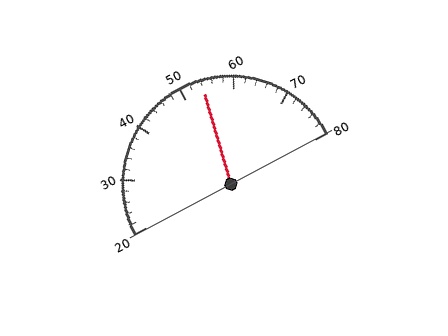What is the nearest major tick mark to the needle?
The nearest major tick mark is 50.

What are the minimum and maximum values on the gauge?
The gauge ranges from 20 to 80.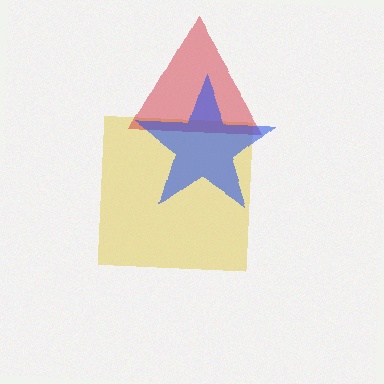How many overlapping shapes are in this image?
There are 3 overlapping shapes in the image.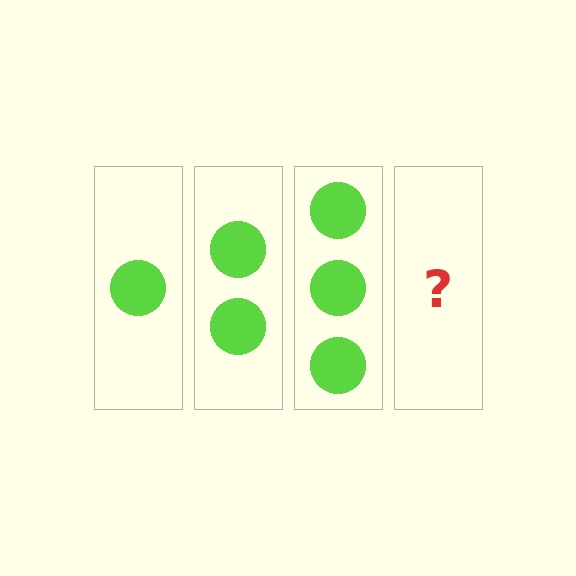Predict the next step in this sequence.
The next step is 4 circles.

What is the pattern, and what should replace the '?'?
The pattern is that each step adds one more circle. The '?' should be 4 circles.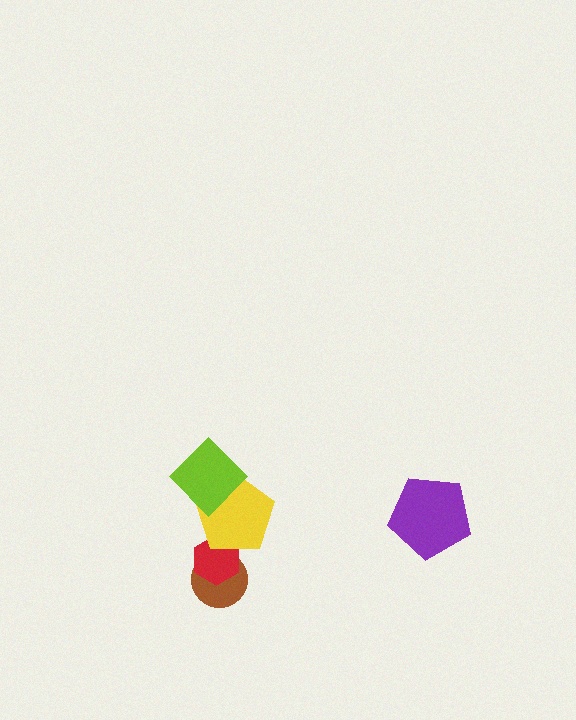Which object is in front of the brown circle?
The red hexagon is in front of the brown circle.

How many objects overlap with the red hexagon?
2 objects overlap with the red hexagon.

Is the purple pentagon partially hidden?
No, no other shape covers it.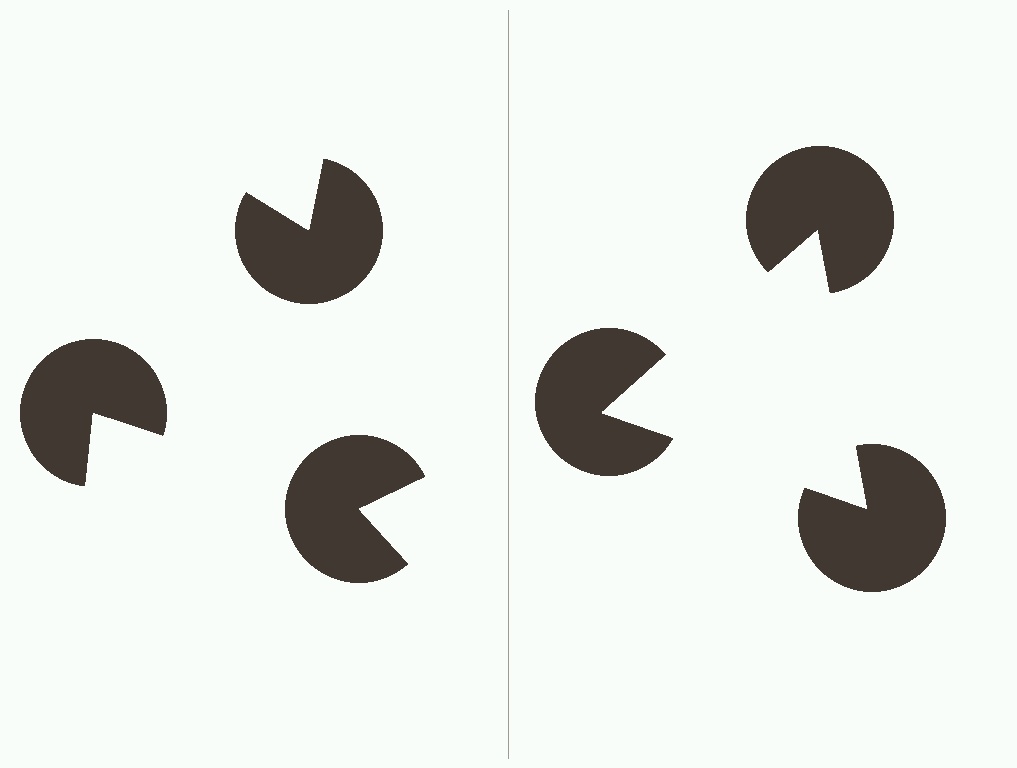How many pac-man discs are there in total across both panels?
6 — 3 on each side.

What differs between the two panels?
The pac-man discs are positioned identically on both sides; only the wedge orientations differ. On the right they align to a triangle; on the left they are misaligned.